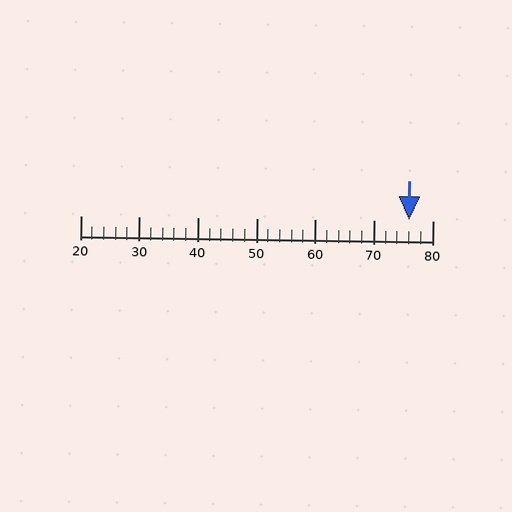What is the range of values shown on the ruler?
The ruler shows values from 20 to 80.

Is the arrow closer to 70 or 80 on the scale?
The arrow is closer to 80.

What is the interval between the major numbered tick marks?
The major tick marks are spaced 10 units apart.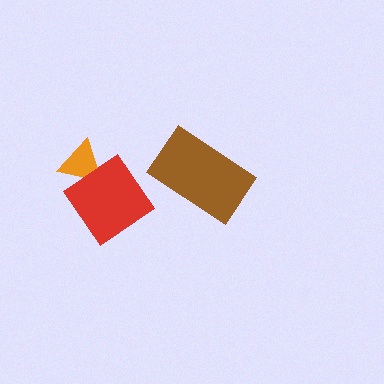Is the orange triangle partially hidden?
Yes, it is partially covered by another shape.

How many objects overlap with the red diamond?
1 object overlaps with the red diamond.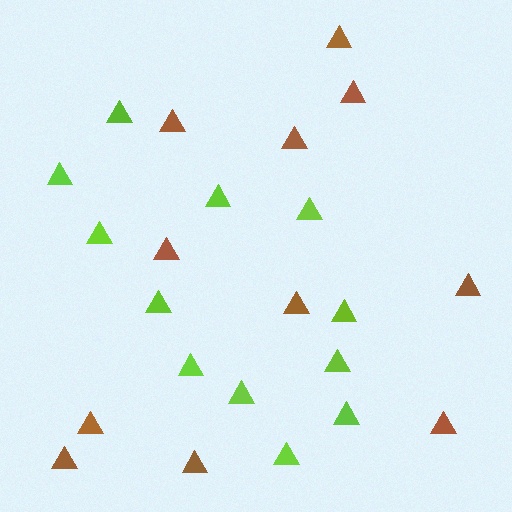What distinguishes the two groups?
There are 2 groups: one group of lime triangles (12) and one group of brown triangles (11).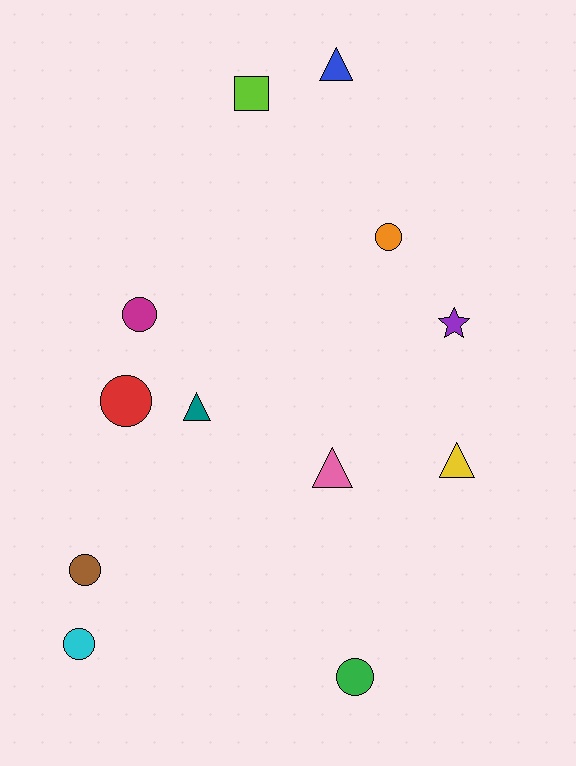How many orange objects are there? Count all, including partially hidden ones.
There is 1 orange object.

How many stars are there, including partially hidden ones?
There is 1 star.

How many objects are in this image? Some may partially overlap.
There are 12 objects.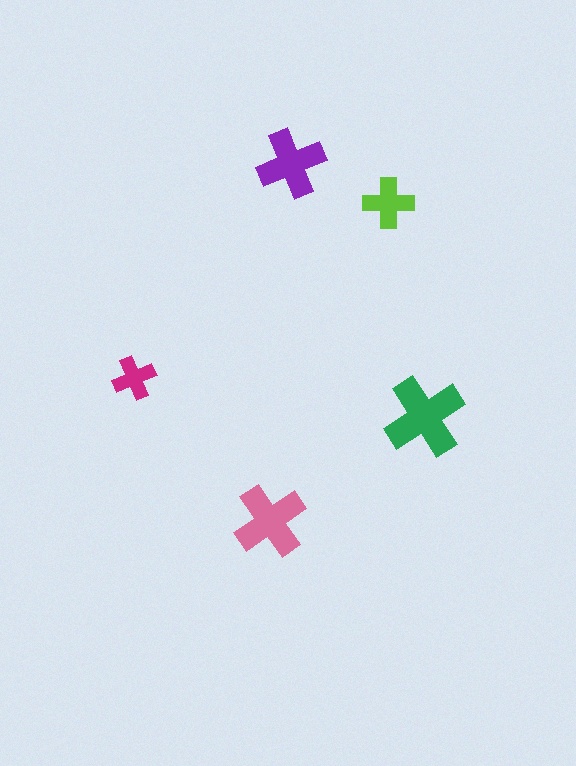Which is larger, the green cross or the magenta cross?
The green one.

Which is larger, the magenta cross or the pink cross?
The pink one.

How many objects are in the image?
There are 5 objects in the image.